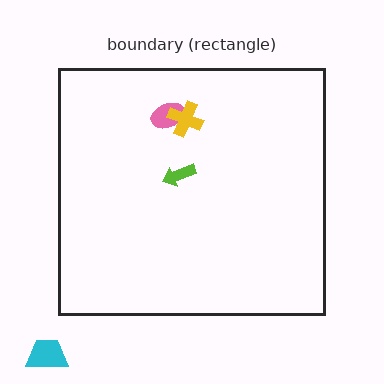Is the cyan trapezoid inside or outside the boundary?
Outside.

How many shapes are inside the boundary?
3 inside, 1 outside.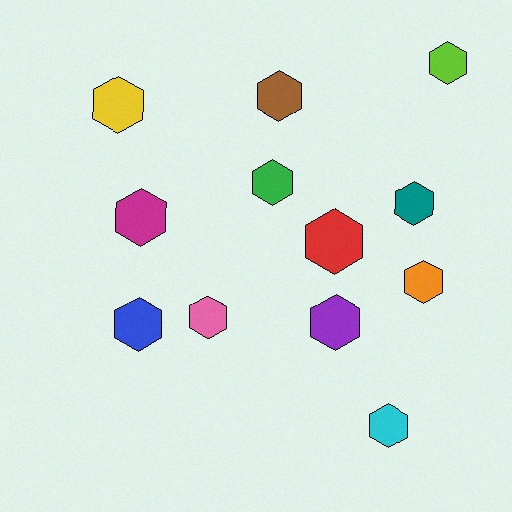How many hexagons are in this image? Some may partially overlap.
There are 12 hexagons.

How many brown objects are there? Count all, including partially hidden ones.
There is 1 brown object.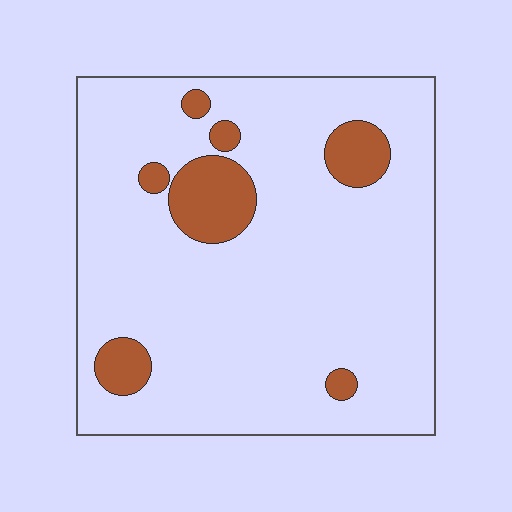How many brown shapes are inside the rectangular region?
7.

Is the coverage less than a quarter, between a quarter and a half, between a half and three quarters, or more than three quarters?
Less than a quarter.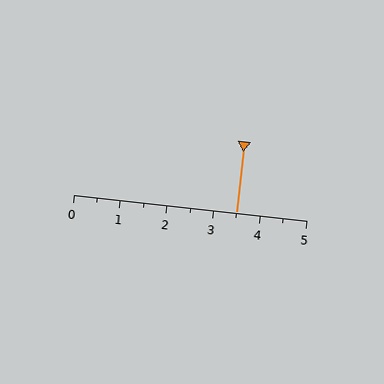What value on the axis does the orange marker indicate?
The marker indicates approximately 3.5.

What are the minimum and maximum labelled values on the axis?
The axis runs from 0 to 5.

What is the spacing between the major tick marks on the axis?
The major ticks are spaced 1 apart.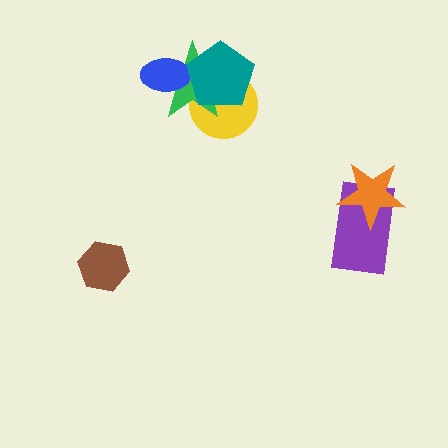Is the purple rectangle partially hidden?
Yes, it is partially covered by another shape.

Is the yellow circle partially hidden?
Yes, it is partially covered by another shape.